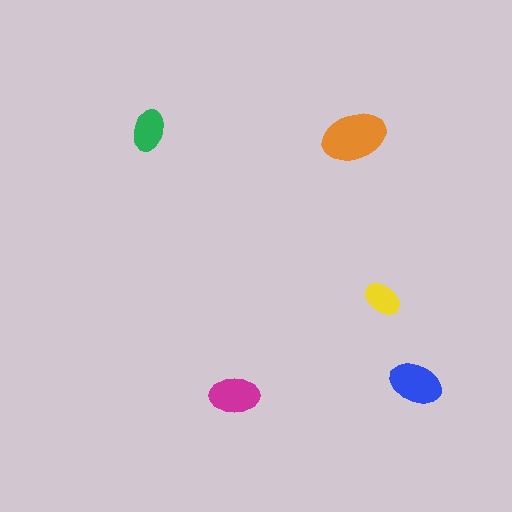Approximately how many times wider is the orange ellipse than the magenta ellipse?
About 1.5 times wider.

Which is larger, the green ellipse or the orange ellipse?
The orange one.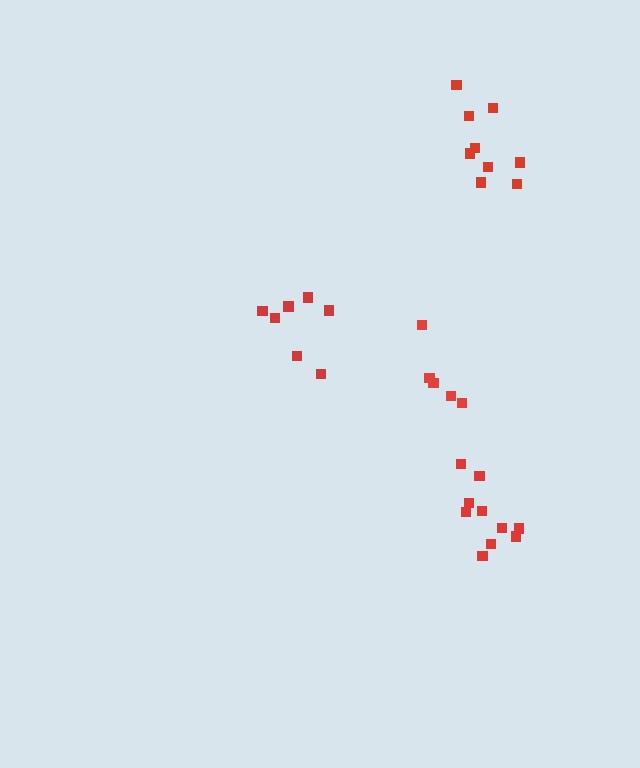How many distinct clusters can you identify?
There are 4 distinct clusters.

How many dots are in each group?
Group 1: 9 dots, Group 2: 5 dots, Group 3: 7 dots, Group 4: 10 dots (31 total).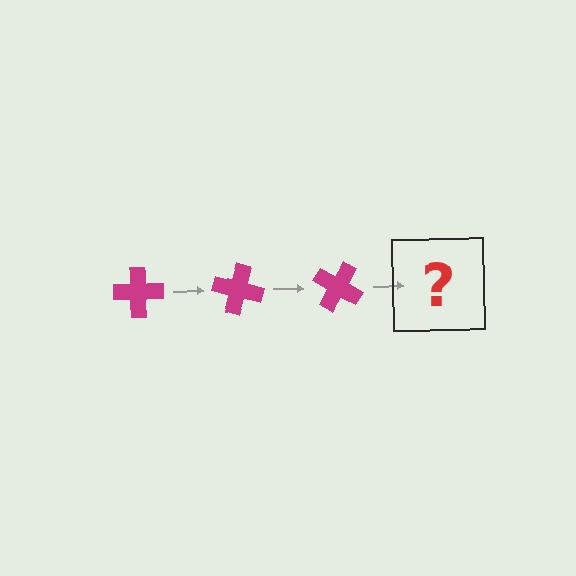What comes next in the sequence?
The next element should be a magenta cross rotated 45 degrees.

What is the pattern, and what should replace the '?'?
The pattern is that the cross rotates 15 degrees each step. The '?' should be a magenta cross rotated 45 degrees.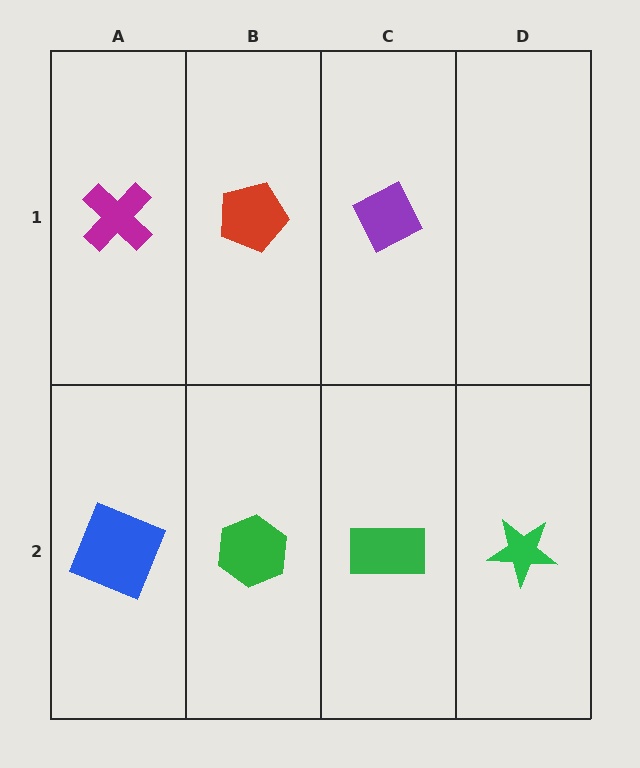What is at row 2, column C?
A green rectangle.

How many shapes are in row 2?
4 shapes.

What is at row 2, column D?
A green star.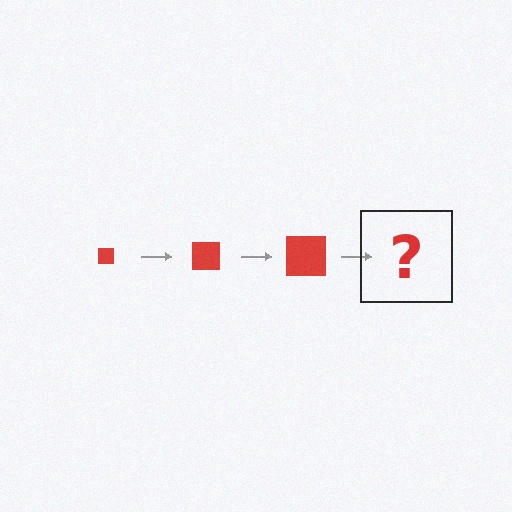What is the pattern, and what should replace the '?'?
The pattern is that the square gets progressively larger each step. The '?' should be a red square, larger than the previous one.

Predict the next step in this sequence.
The next step is a red square, larger than the previous one.